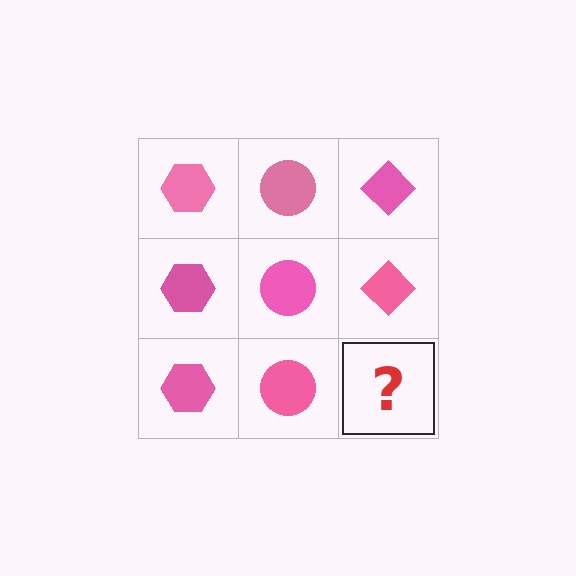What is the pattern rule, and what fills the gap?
The rule is that each column has a consistent shape. The gap should be filled with a pink diamond.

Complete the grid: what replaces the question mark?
The question mark should be replaced with a pink diamond.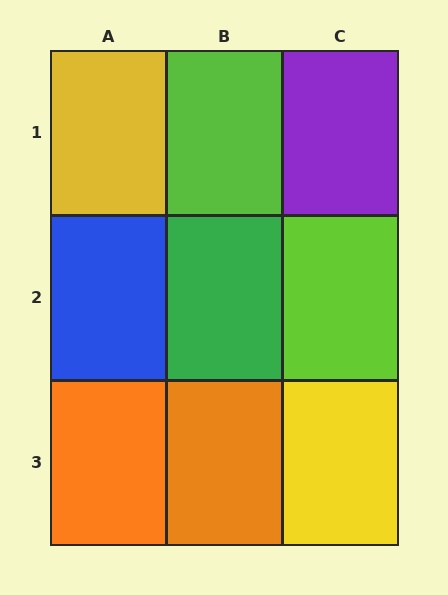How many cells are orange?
2 cells are orange.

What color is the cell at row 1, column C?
Purple.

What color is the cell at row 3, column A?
Orange.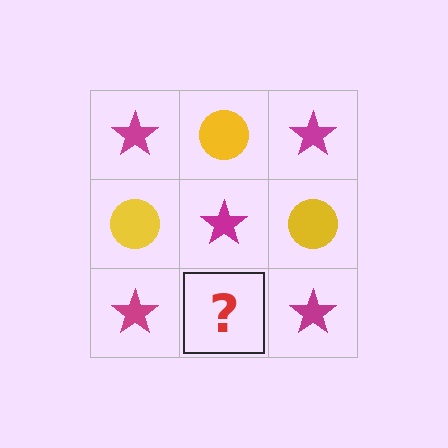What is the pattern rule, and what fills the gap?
The rule is that it alternates magenta star and yellow circle in a checkerboard pattern. The gap should be filled with a yellow circle.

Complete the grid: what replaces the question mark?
The question mark should be replaced with a yellow circle.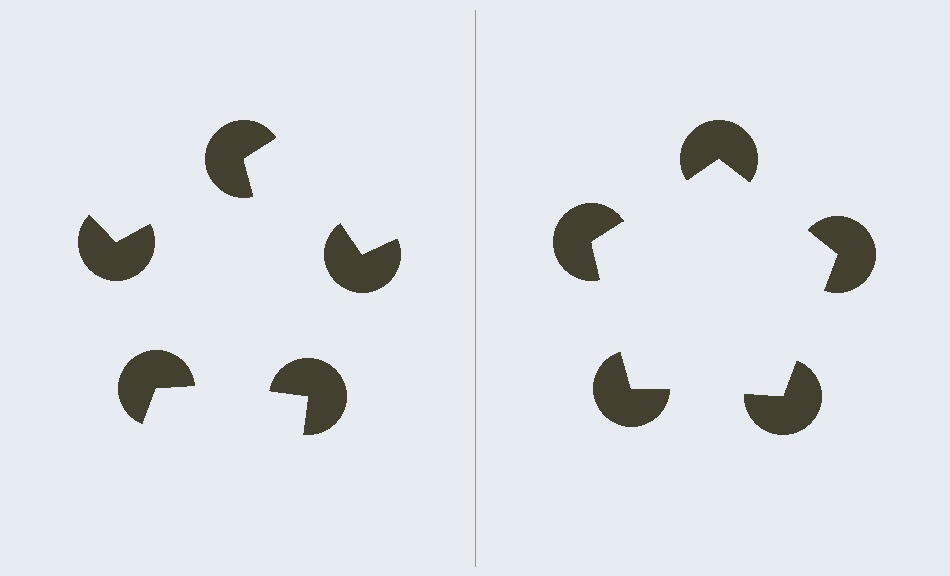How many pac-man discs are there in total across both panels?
10 — 5 on each side.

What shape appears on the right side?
An illusory pentagon.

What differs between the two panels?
The pac-man discs are positioned identically on both sides; only the wedge orientations differ. On the right they align to a pentagon; on the left they are misaligned.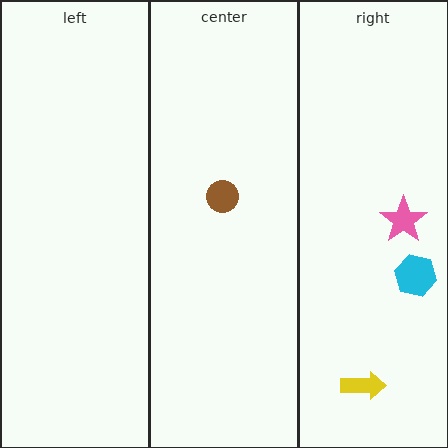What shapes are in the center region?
The brown circle.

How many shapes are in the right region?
3.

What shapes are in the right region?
The yellow arrow, the cyan hexagon, the pink star.